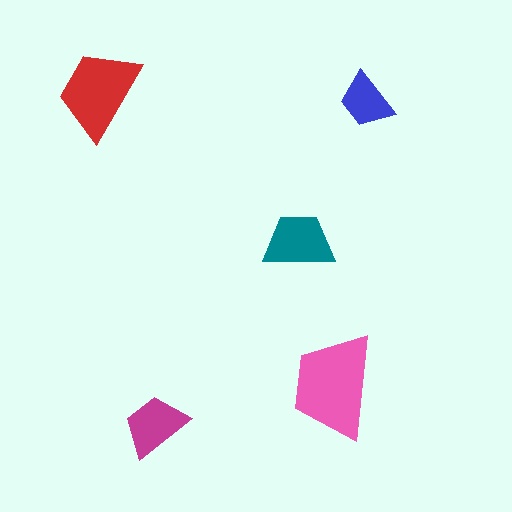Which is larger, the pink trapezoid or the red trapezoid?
The pink one.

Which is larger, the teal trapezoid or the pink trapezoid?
The pink one.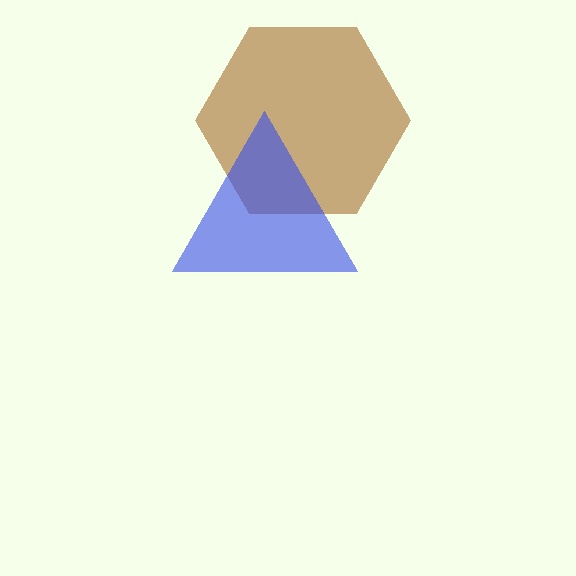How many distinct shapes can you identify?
There are 2 distinct shapes: a brown hexagon, a blue triangle.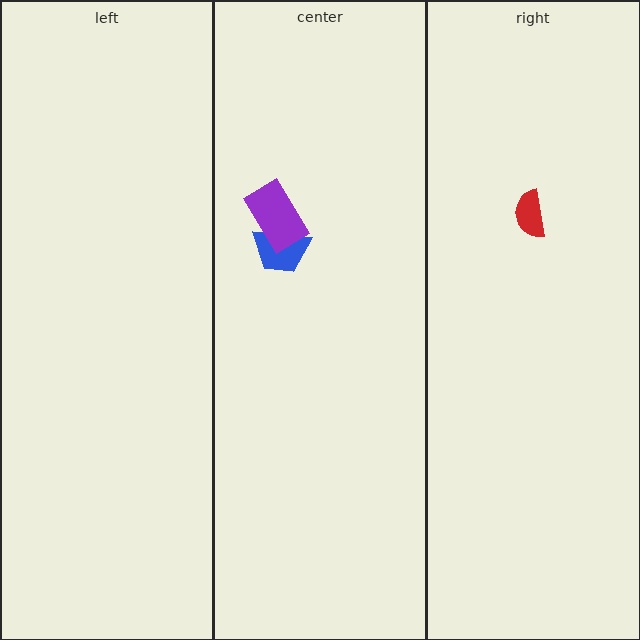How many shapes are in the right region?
1.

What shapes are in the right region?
The red semicircle.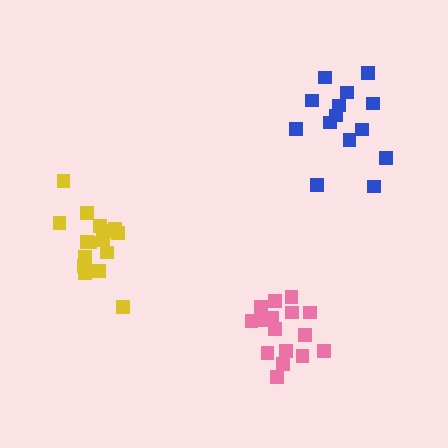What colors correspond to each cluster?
The clusters are colored: pink, yellow, blue.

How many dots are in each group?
Group 1: 16 dots, Group 2: 17 dots, Group 3: 14 dots (47 total).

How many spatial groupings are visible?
There are 3 spatial groupings.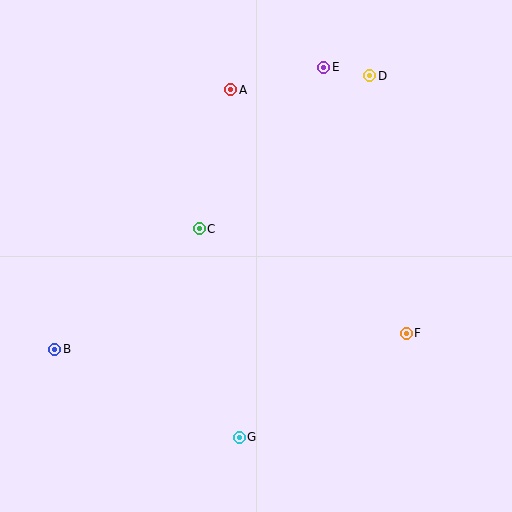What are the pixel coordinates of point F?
Point F is at (406, 333).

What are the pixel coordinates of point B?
Point B is at (55, 349).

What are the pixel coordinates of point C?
Point C is at (199, 229).